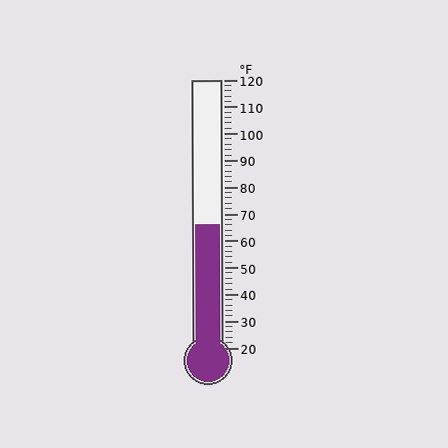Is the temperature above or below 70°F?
The temperature is below 70°F.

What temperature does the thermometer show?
The thermometer shows approximately 66°F.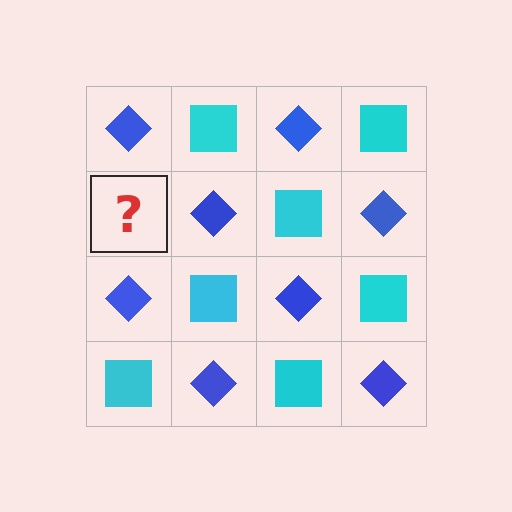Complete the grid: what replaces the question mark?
The question mark should be replaced with a cyan square.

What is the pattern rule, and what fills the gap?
The rule is that it alternates blue diamond and cyan square in a checkerboard pattern. The gap should be filled with a cyan square.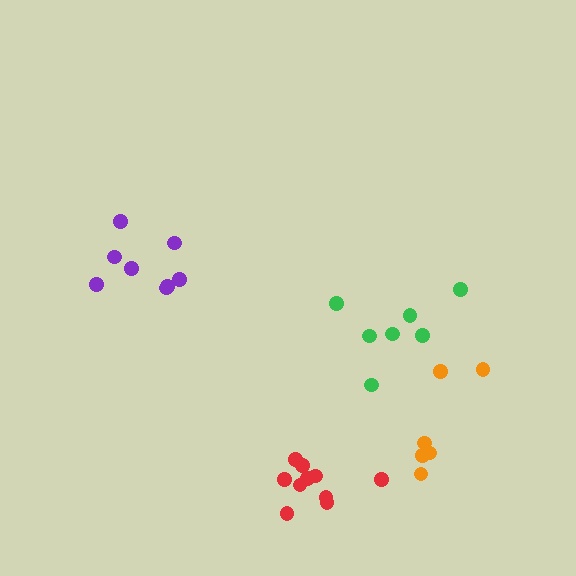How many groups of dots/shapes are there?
There are 4 groups.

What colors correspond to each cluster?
The clusters are colored: purple, green, red, orange.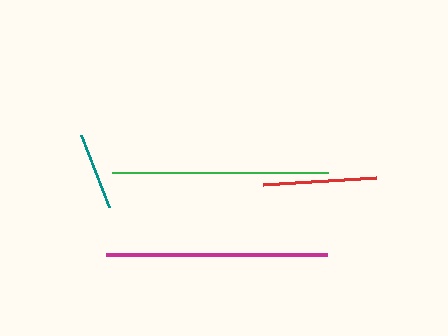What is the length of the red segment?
The red segment is approximately 113 pixels long.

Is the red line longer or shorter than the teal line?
The red line is longer than the teal line.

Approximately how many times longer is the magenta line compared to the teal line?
The magenta line is approximately 2.9 times the length of the teal line.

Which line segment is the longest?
The magenta line is the longest at approximately 220 pixels.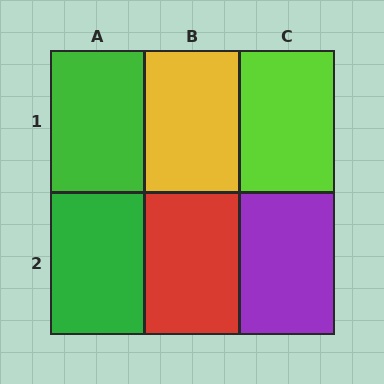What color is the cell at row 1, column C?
Lime.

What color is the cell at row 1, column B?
Yellow.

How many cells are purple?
1 cell is purple.